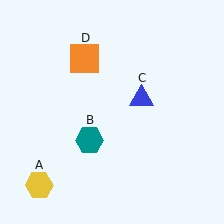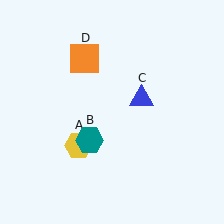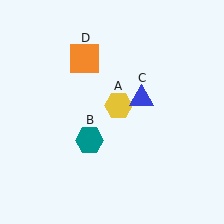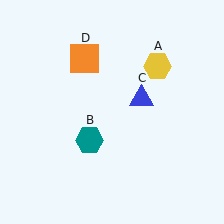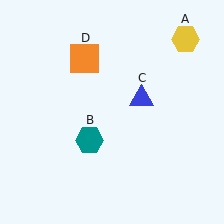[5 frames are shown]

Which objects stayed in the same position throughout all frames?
Teal hexagon (object B) and blue triangle (object C) and orange square (object D) remained stationary.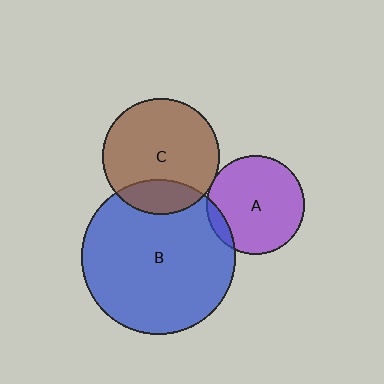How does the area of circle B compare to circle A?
Approximately 2.5 times.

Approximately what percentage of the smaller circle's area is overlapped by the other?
Approximately 10%.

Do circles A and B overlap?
Yes.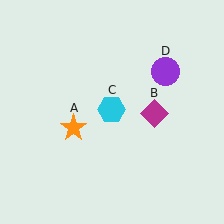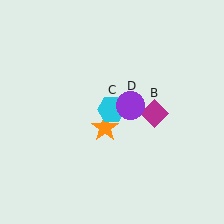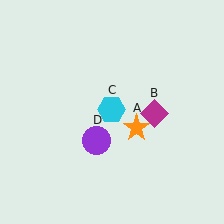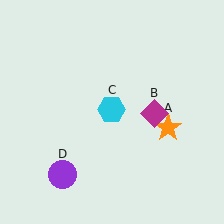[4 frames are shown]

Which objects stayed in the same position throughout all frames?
Magenta diamond (object B) and cyan hexagon (object C) remained stationary.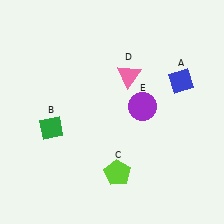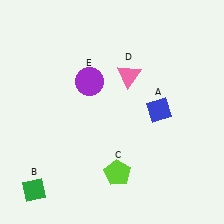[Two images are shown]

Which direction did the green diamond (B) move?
The green diamond (B) moved down.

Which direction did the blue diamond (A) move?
The blue diamond (A) moved down.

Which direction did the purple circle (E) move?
The purple circle (E) moved left.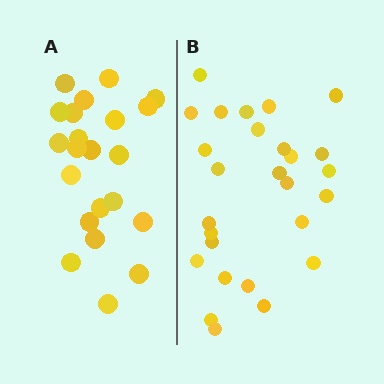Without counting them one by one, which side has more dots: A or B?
Region B (the right region) has more dots.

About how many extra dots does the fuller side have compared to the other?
Region B has about 5 more dots than region A.